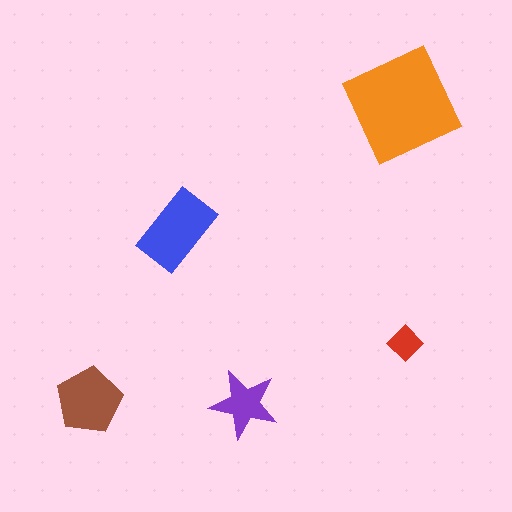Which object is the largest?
The orange square.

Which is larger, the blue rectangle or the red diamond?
The blue rectangle.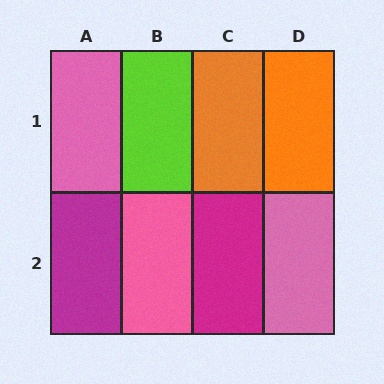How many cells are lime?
1 cell is lime.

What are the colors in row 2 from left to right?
Magenta, pink, magenta, pink.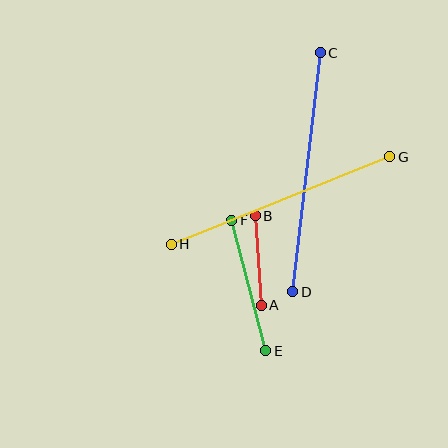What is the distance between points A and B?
The distance is approximately 89 pixels.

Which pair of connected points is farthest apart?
Points C and D are farthest apart.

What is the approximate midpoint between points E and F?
The midpoint is at approximately (249, 285) pixels.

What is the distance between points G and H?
The distance is approximately 236 pixels.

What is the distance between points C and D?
The distance is approximately 240 pixels.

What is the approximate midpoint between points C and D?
The midpoint is at approximately (306, 172) pixels.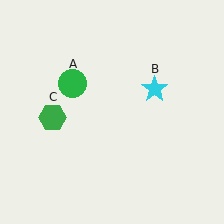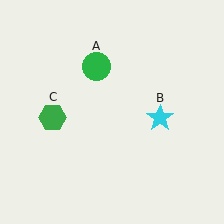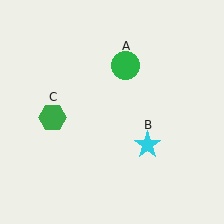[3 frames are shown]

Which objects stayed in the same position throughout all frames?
Green hexagon (object C) remained stationary.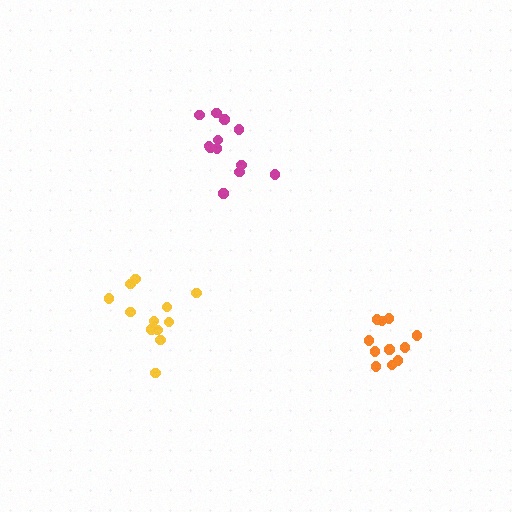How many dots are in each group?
Group 1: 12 dots, Group 2: 12 dots, Group 3: 11 dots (35 total).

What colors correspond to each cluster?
The clusters are colored: yellow, magenta, orange.